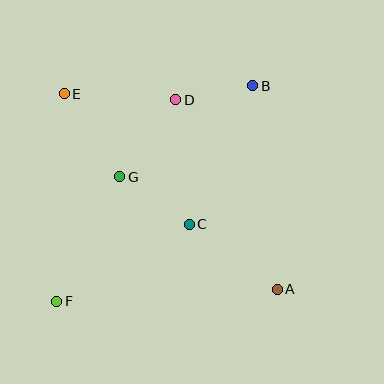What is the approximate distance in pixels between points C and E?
The distance between C and E is approximately 181 pixels.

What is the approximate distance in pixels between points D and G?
The distance between D and G is approximately 96 pixels.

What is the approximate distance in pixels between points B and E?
The distance between B and E is approximately 189 pixels.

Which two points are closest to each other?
Points B and D are closest to each other.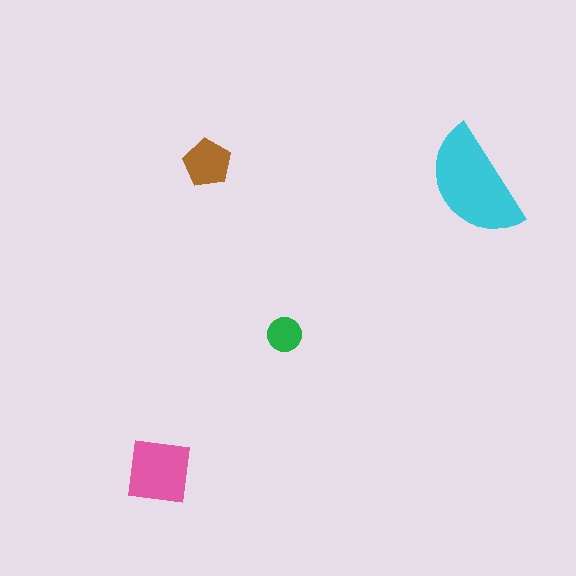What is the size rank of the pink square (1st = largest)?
2nd.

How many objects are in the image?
There are 4 objects in the image.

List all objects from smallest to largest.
The green circle, the brown pentagon, the pink square, the cyan semicircle.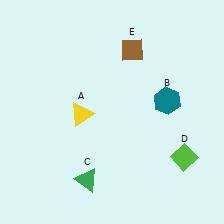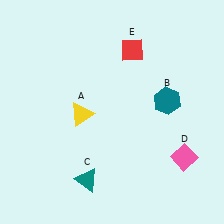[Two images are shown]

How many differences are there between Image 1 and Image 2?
There are 3 differences between the two images.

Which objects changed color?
C changed from green to teal. D changed from lime to pink. E changed from brown to red.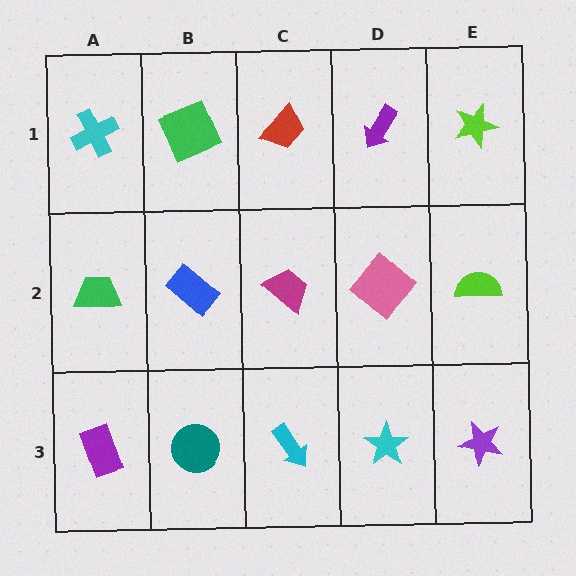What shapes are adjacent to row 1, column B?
A blue rectangle (row 2, column B), a cyan cross (row 1, column A), a red trapezoid (row 1, column C).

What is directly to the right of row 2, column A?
A blue rectangle.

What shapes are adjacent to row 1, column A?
A green trapezoid (row 2, column A), a green square (row 1, column B).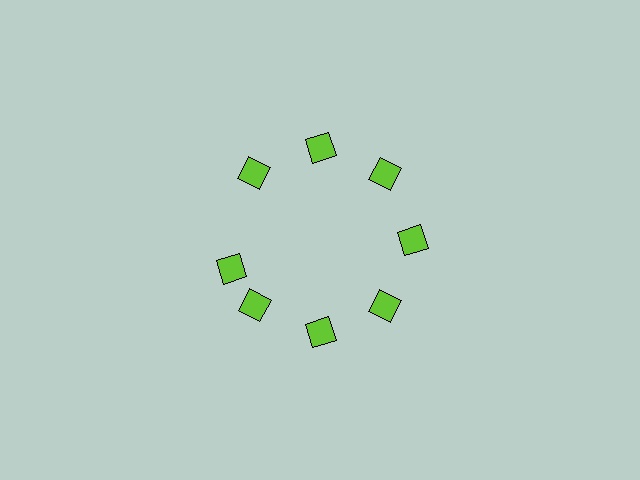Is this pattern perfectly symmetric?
No. The 8 lime diamonds are arranged in a ring, but one element near the 9 o'clock position is rotated out of alignment along the ring, breaking the 8-fold rotational symmetry.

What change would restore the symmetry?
The symmetry would be restored by rotating it back into even spacing with its neighbors so that all 8 diamonds sit at equal angles and equal distance from the center.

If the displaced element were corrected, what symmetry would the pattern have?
It would have 8-fold rotational symmetry — the pattern would map onto itself every 45 degrees.